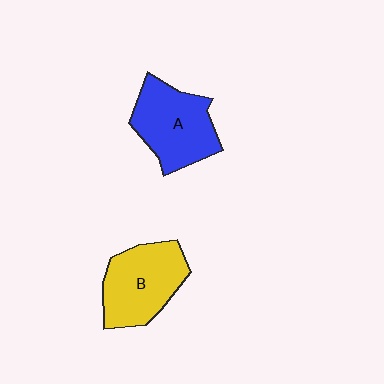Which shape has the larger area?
Shape B (yellow).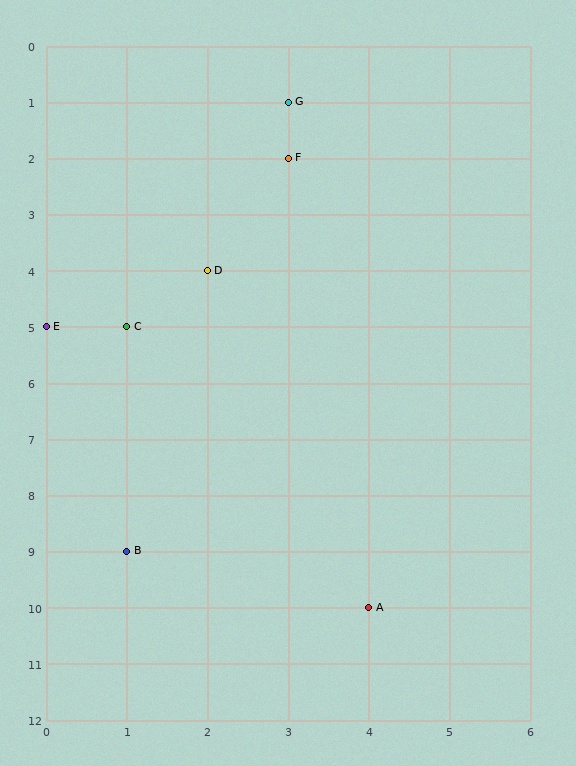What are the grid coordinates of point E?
Point E is at grid coordinates (0, 5).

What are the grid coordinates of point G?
Point G is at grid coordinates (3, 1).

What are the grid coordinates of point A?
Point A is at grid coordinates (4, 10).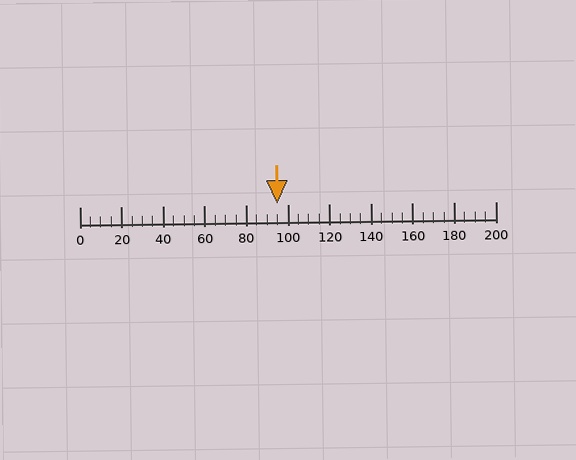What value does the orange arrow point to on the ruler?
The orange arrow points to approximately 95.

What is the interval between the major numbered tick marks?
The major tick marks are spaced 20 units apart.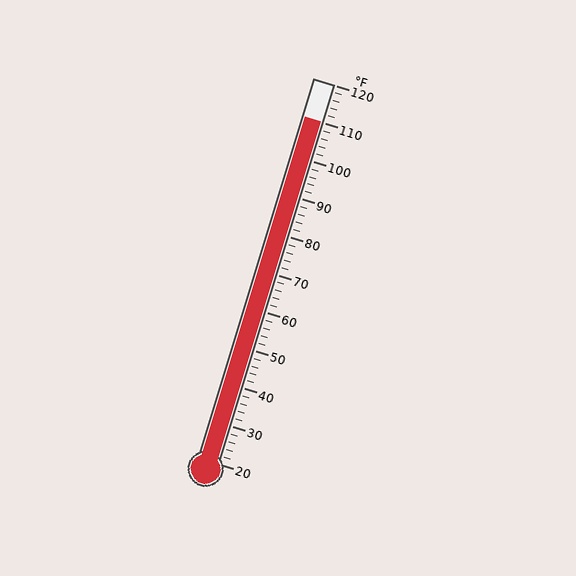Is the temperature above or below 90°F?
The temperature is above 90°F.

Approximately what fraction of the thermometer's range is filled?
The thermometer is filled to approximately 90% of its range.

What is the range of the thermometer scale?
The thermometer scale ranges from 20°F to 120°F.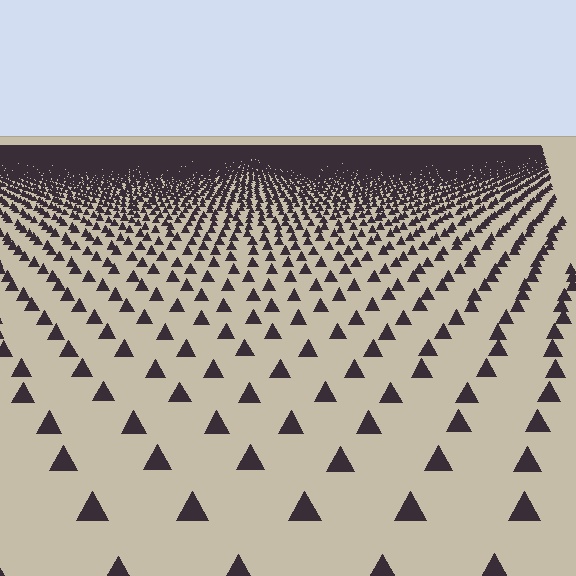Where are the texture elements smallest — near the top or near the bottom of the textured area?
Near the top.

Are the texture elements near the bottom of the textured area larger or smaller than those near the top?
Larger. Near the bottom, elements are closer to the viewer and appear at a bigger on-screen size.